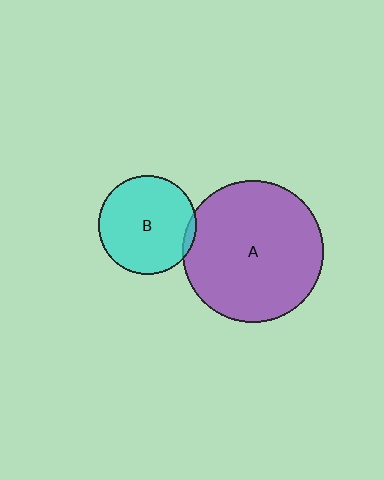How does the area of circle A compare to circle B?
Approximately 2.1 times.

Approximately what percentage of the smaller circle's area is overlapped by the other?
Approximately 5%.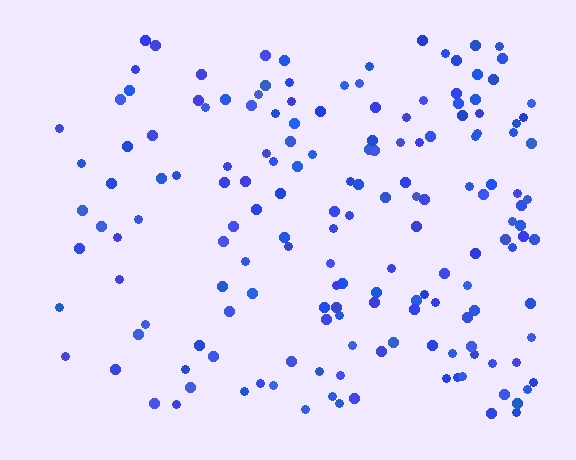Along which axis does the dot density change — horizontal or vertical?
Horizontal.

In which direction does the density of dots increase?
From left to right, with the right side densest.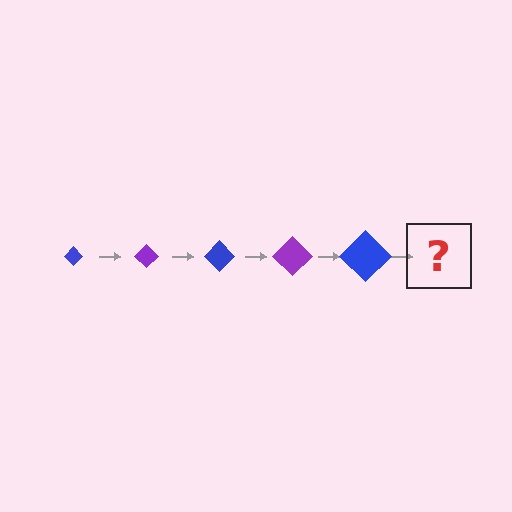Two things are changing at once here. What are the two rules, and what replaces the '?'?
The two rules are that the diamond grows larger each step and the color cycles through blue and purple. The '?' should be a purple diamond, larger than the previous one.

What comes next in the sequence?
The next element should be a purple diamond, larger than the previous one.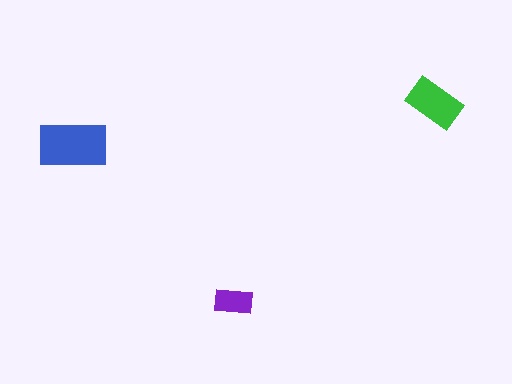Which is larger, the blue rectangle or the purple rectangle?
The blue one.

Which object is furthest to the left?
The blue rectangle is leftmost.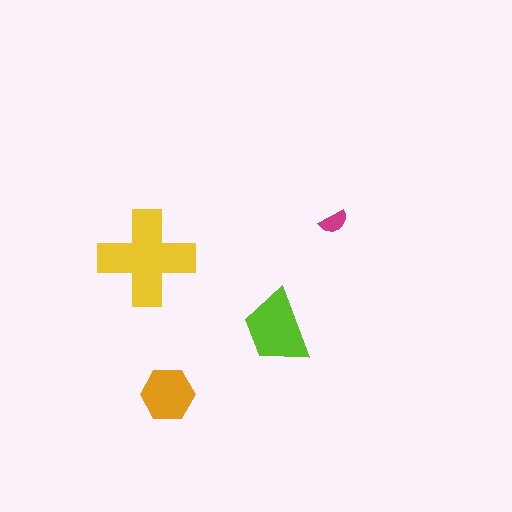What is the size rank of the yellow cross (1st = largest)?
1st.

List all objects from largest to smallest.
The yellow cross, the lime trapezoid, the orange hexagon, the magenta semicircle.